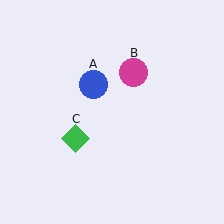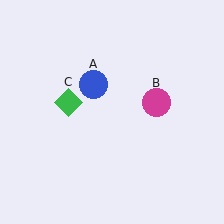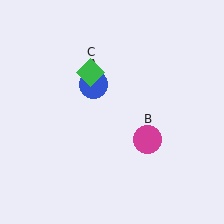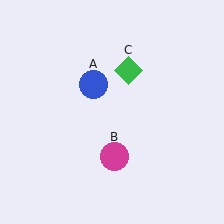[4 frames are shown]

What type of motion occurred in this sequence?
The magenta circle (object B), green diamond (object C) rotated clockwise around the center of the scene.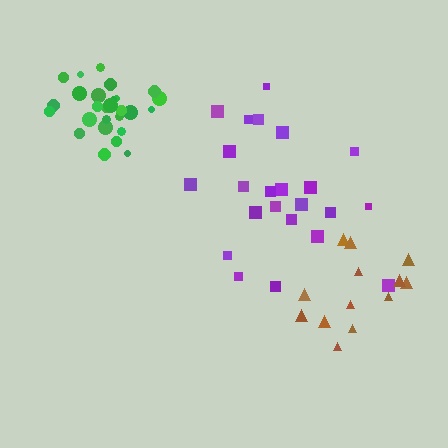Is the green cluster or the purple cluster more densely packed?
Green.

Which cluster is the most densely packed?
Green.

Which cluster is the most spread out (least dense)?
Purple.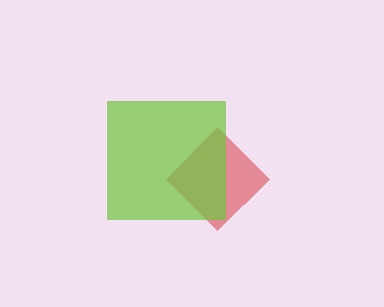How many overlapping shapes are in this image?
There are 2 overlapping shapes in the image.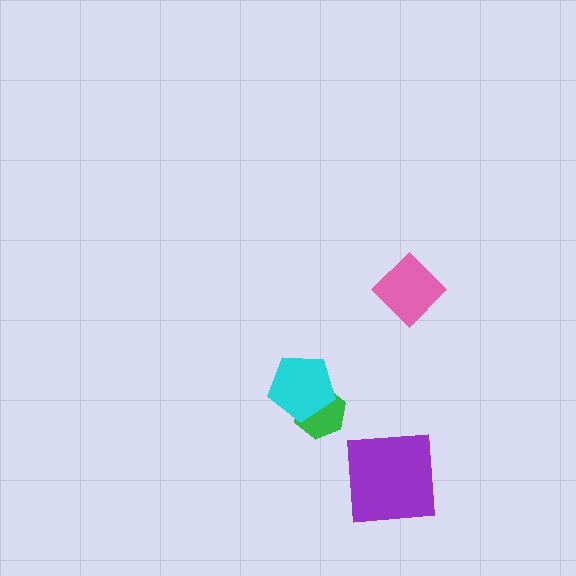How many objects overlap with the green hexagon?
1 object overlaps with the green hexagon.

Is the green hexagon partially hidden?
Yes, it is partially covered by another shape.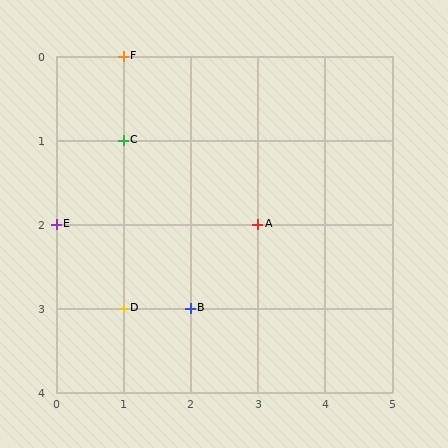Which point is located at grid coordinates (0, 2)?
Point E is at (0, 2).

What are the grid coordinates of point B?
Point B is at grid coordinates (2, 3).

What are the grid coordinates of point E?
Point E is at grid coordinates (0, 2).